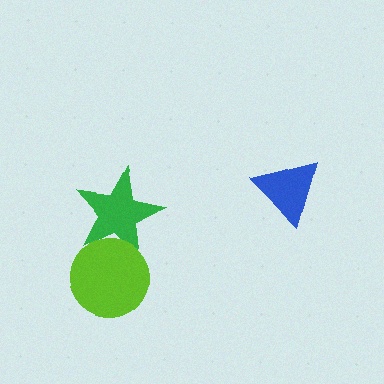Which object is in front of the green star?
The lime circle is in front of the green star.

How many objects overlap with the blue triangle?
0 objects overlap with the blue triangle.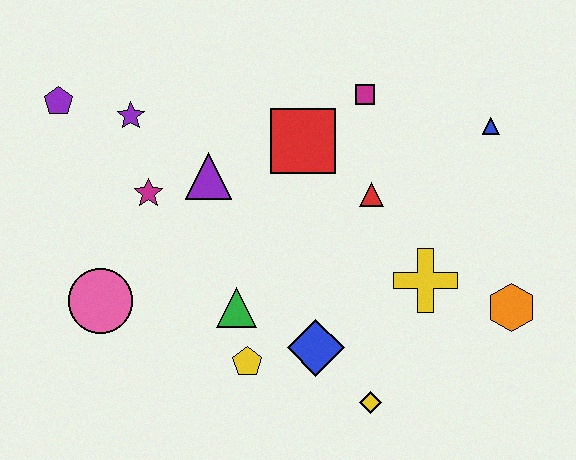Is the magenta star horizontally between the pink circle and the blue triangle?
Yes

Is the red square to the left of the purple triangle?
No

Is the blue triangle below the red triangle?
No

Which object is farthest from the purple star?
The orange hexagon is farthest from the purple star.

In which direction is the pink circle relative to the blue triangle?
The pink circle is to the left of the blue triangle.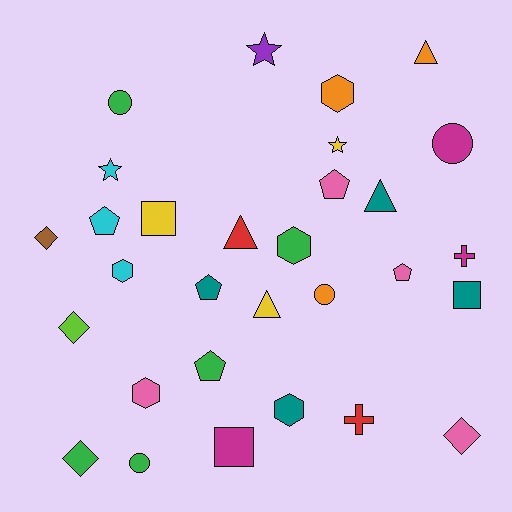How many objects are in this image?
There are 30 objects.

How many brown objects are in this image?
There is 1 brown object.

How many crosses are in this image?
There are 2 crosses.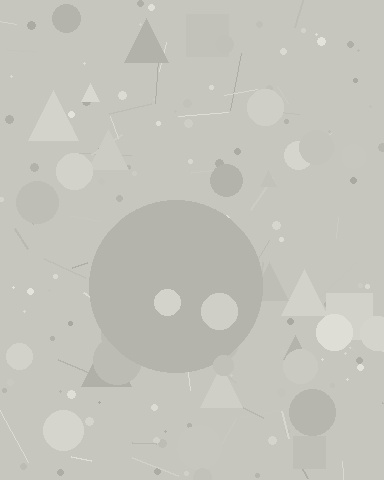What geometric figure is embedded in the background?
A circle is embedded in the background.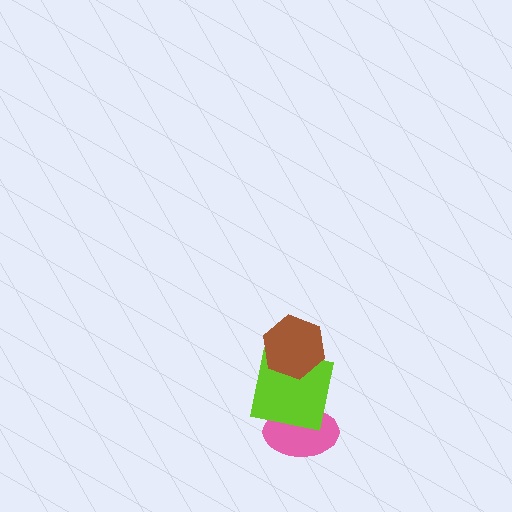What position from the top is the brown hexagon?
The brown hexagon is 1st from the top.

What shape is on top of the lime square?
The brown hexagon is on top of the lime square.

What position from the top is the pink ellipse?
The pink ellipse is 3rd from the top.